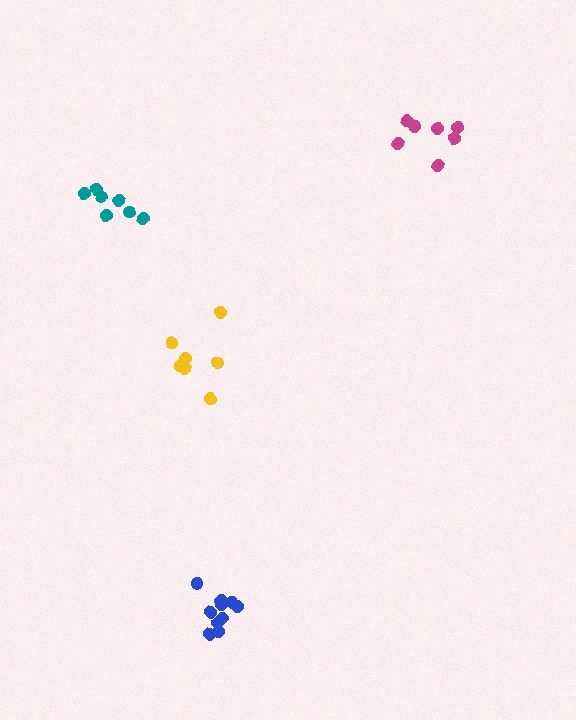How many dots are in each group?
Group 1: 7 dots, Group 2: 7 dots, Group 3: 10 dots, Group 4: 7 dots (31 total).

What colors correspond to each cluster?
The clusters are colored: teal, yellow, blue, magenta.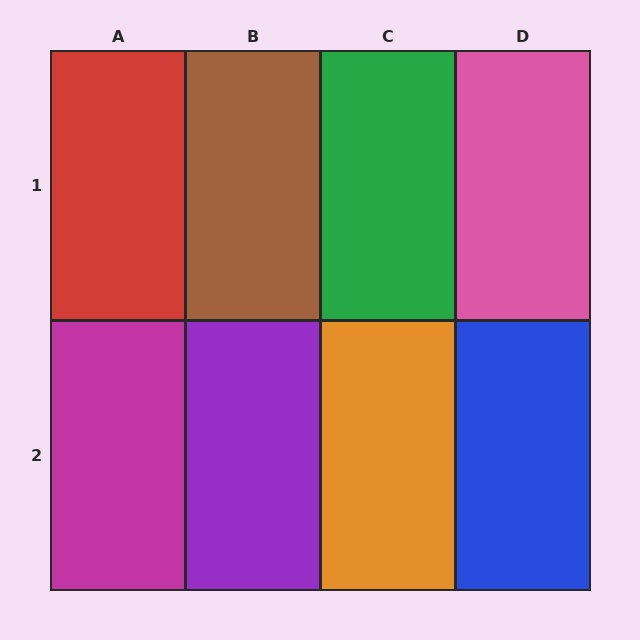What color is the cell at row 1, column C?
Green.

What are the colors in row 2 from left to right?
Magenta, purple, orange, blue.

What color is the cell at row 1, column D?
Pink.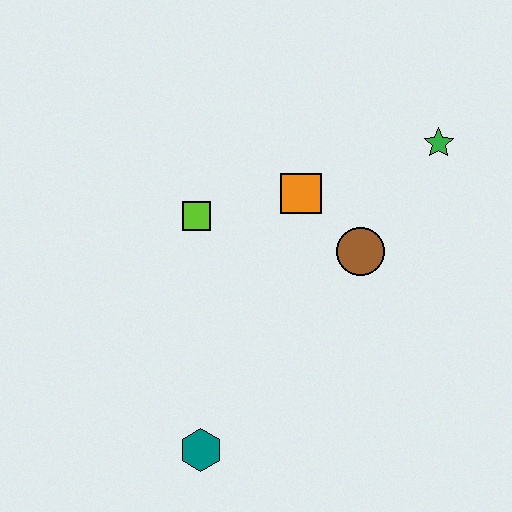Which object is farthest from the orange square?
The teal hexagon is farthest from the orange square.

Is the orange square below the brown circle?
No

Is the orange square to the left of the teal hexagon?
No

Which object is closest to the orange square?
The brown circle is closest to the orange square.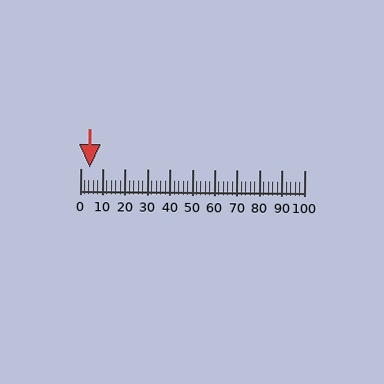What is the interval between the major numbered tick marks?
The major tick marks are spaced 10 units apart.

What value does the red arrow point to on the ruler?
The red arrow points to approximately 4.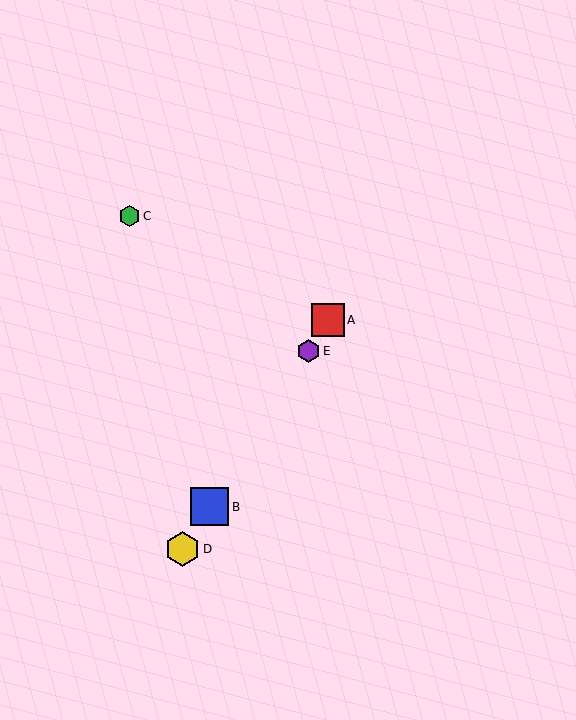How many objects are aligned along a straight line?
4 objects (A, B, D, E) are aligned along a straight line.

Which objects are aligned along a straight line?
Objects A, B, D, E are aligned along a straight line.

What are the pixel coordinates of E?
Object E is at (308, 351).